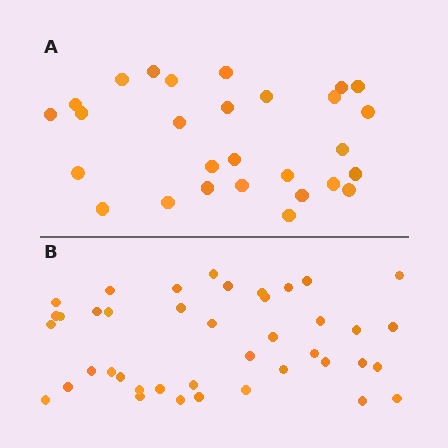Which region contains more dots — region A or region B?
Region B (the bottom region) has more dots.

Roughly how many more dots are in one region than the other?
Region B has approximately 15 more dots than region A.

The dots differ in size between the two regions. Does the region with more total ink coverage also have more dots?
No. Region A has more total ink coverage because its dots are larger, but region B actually contains more individual dots. Total area can be misleading — the number of items is what matters here.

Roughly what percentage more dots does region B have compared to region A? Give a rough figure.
About 45% more.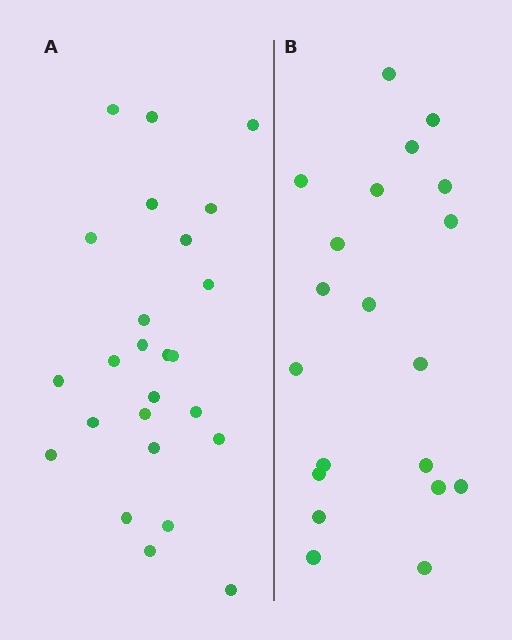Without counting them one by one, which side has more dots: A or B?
Region A (the left region) has more dots.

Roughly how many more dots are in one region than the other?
Region A has about 5 more dots than region B.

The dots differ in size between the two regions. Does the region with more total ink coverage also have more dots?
No. Region B has more total ink coverage because its dots are larger, but region A actually contains more individual dots. Total area can be misleading — the number of items is what matters here.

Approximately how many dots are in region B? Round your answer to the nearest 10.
About 20 dots.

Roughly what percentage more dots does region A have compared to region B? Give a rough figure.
About 25% more.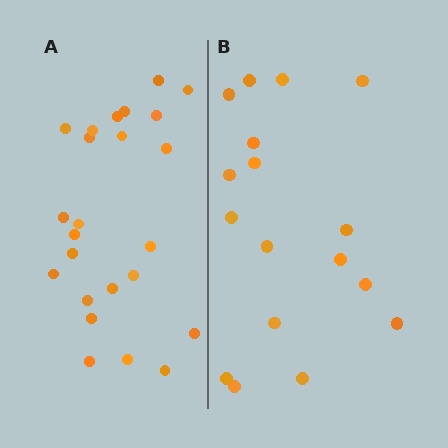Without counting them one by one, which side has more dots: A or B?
Region A (the left region) has more dots.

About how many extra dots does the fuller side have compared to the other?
Region A has roughly 8 or so more dots than region B.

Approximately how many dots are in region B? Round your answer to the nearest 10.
About 20 dots. (The exact count is 17, which rounds to 20.)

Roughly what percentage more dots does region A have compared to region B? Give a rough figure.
About 40% more.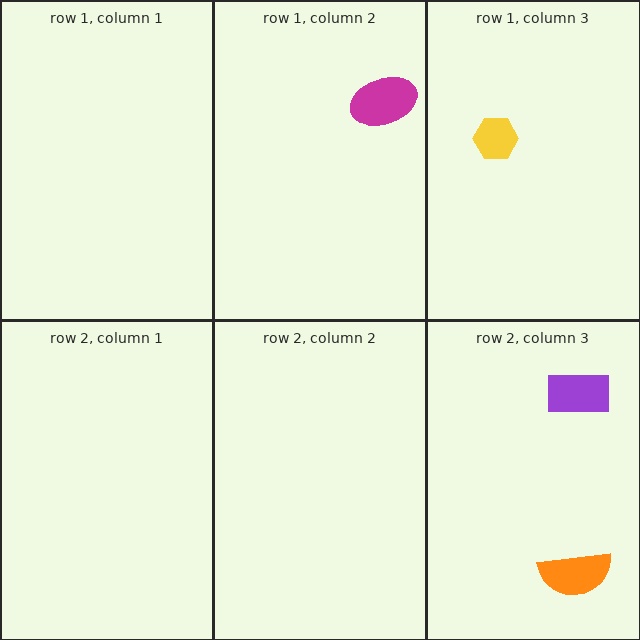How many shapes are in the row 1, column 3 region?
1.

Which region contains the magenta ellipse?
The row 1, column 2 region.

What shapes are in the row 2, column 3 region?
The orange semicircle, the purple rectangle.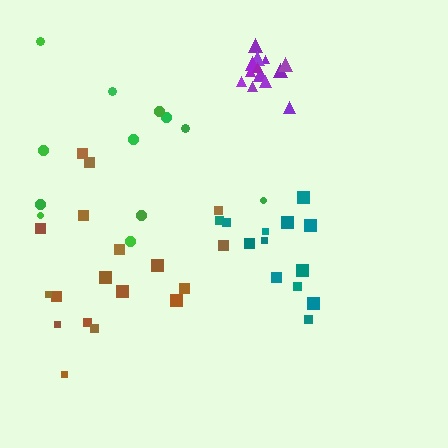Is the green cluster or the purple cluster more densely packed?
Purple.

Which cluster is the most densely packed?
Purple.